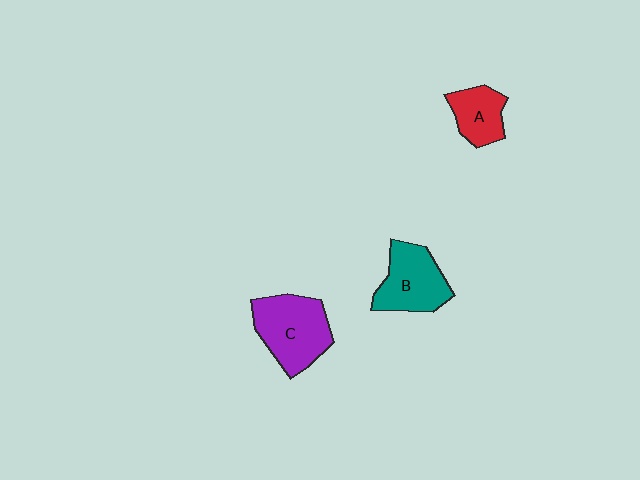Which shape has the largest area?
Shape C (purple).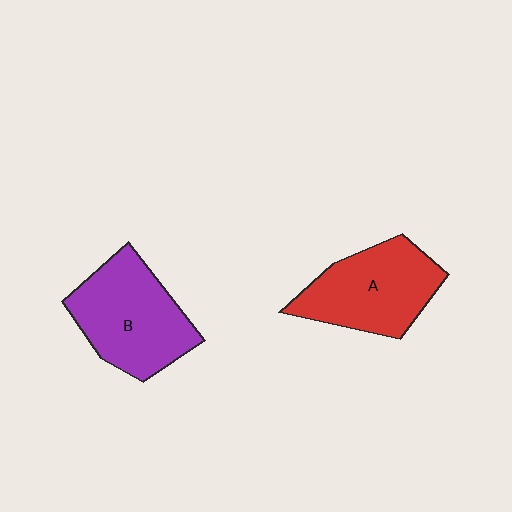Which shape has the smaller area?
Shape A (red).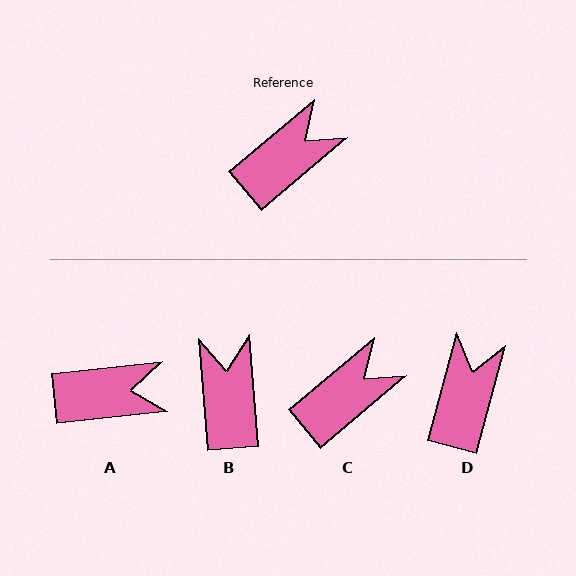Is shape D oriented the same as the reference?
No, it is off by about 35 degrees.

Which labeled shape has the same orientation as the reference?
C.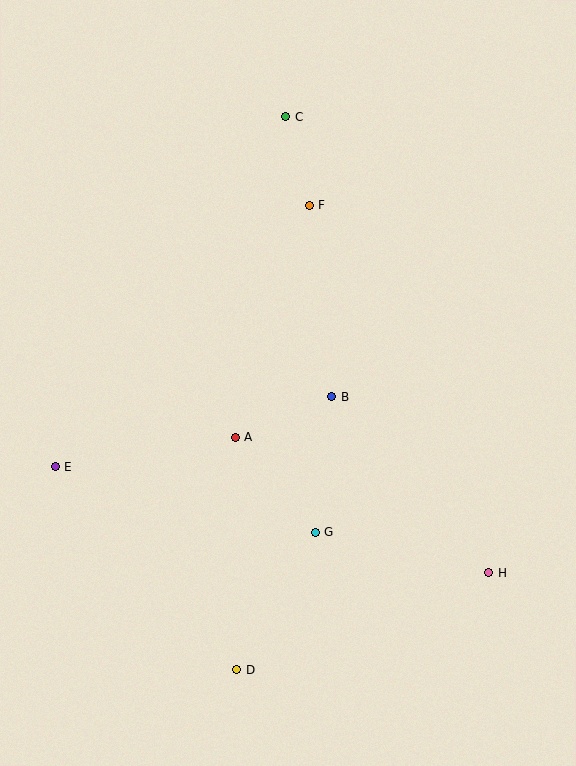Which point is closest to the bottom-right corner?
Point H is closest to the bottom-right corner.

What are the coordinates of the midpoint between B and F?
The midpoint between B and F is at (321, 301).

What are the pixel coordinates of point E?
Point E is at (55, 466).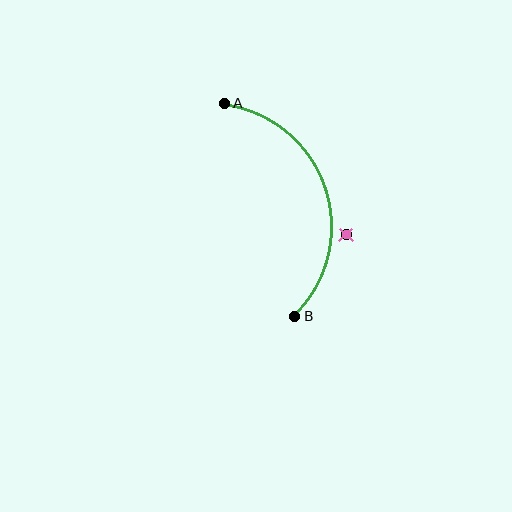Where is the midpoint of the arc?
The arc midpoint is the point on the curve farthest from the straight line joining A and B. It sits to the right of that line.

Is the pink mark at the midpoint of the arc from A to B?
No — the pink mark does not lie on the arc at all. It sits slightly outside the curve.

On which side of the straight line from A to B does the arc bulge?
The arc bulges to the right of the straight line connecting A and B.